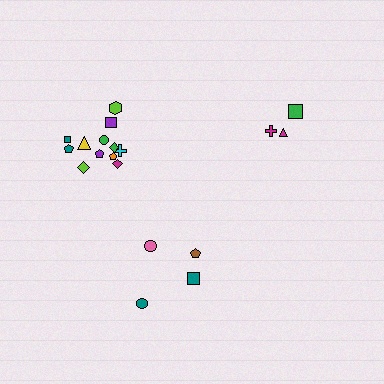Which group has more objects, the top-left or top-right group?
The top-left group.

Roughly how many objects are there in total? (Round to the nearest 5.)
Roughly 20 objects in total.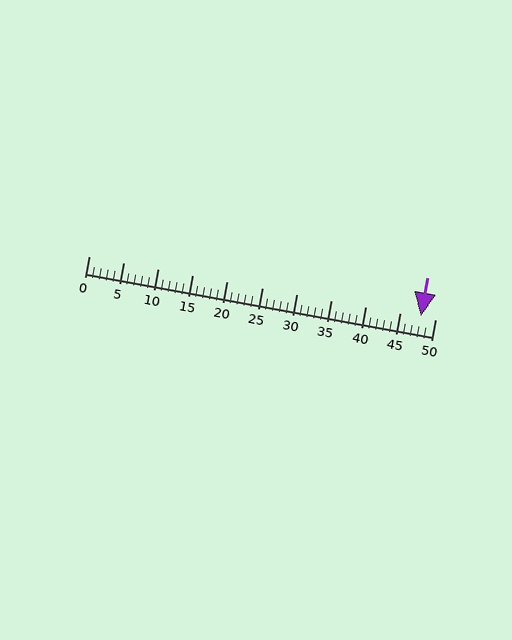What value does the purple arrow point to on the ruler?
The purple arrow points to approximately 48.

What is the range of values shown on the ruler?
The ruler shows values from 0 to 50.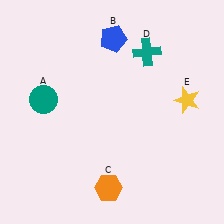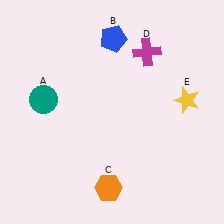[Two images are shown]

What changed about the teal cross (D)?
In Image 1, D is teal. In Image 2, it changed to magenta.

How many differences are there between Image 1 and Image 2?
There is 1 difference between the two images.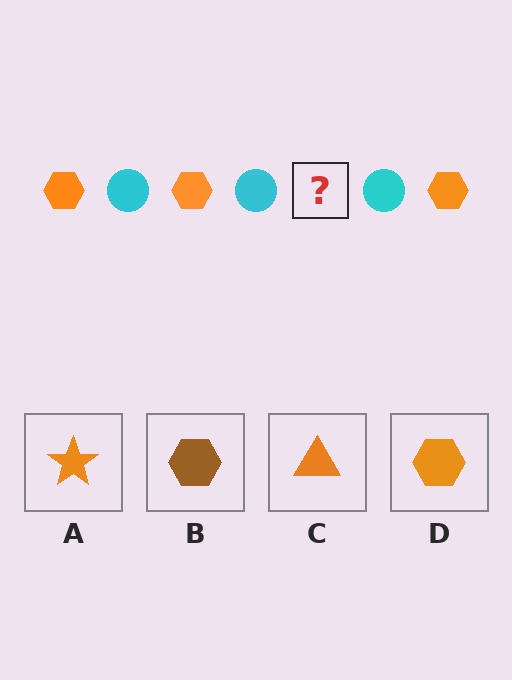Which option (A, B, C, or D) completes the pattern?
D.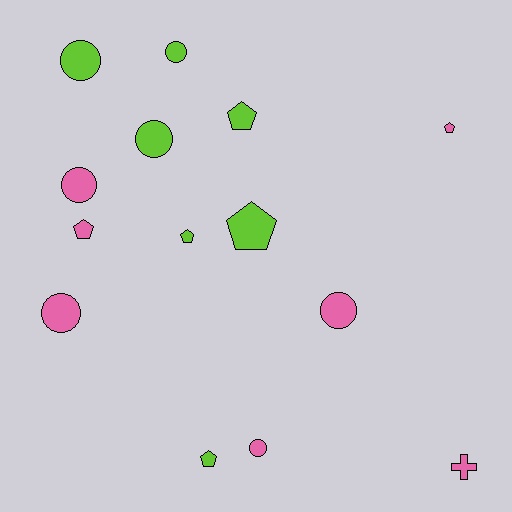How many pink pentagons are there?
There are 2 pink pentagons.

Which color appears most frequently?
Pink, with 7 objects.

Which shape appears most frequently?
Circle, with 7 objects.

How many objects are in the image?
There are 14 objects.